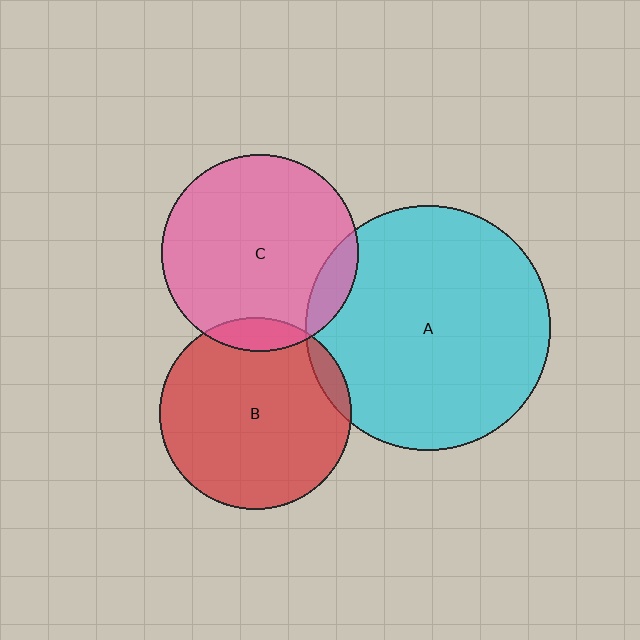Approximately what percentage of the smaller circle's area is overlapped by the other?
Approximately 10%.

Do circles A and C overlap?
Yes.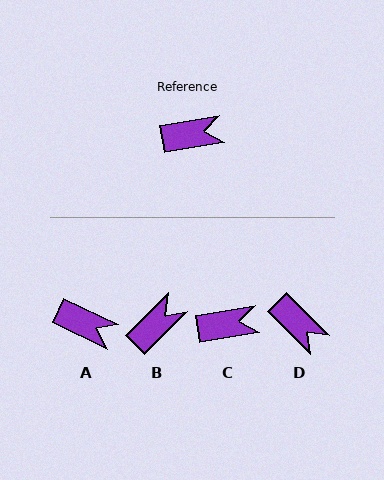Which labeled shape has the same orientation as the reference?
C.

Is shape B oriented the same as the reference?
No, it is off by about 35 degrees.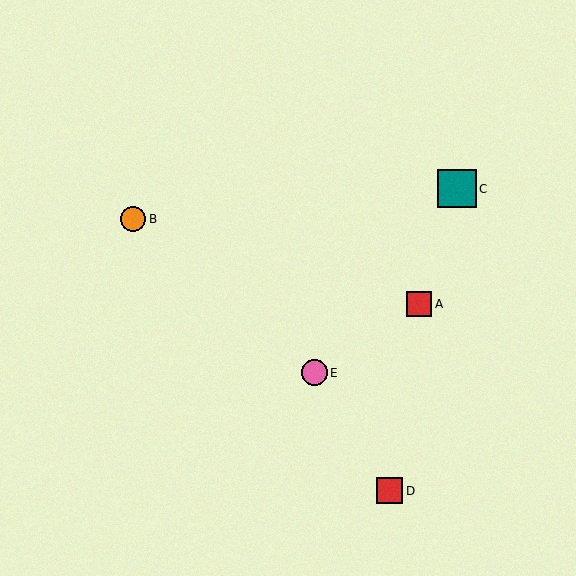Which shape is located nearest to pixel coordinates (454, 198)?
The teal square (labeled C) at (457, 189) is nearest to that location.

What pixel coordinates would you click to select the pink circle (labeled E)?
Click at (314, 373) to select the pink circle E.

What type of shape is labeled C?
Shape C is a teal square.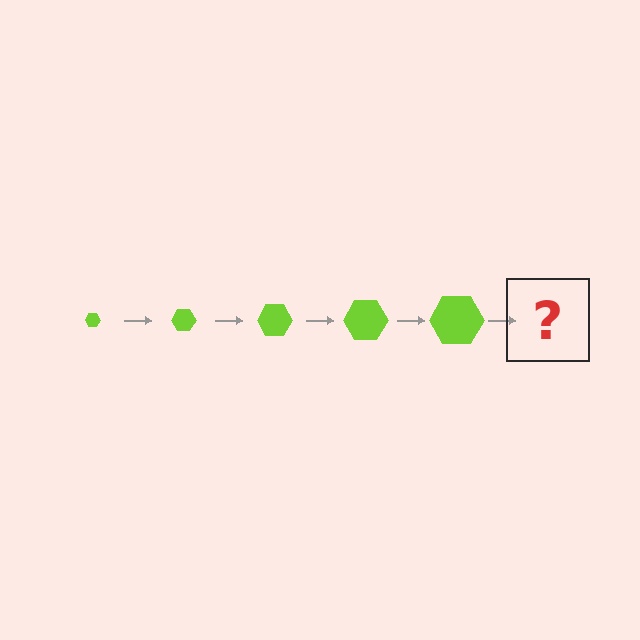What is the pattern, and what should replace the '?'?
The pattern is that the hexagon gets progressively larger each step. The '?' should be a lime hexagon, larger than the previous one.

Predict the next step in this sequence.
The next step is a lime hexagon, larger than the previous one.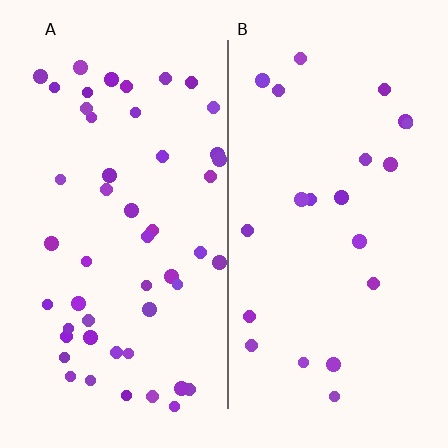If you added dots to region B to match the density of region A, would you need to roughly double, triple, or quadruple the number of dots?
Approximately double.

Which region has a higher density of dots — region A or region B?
A (the left).